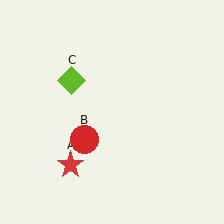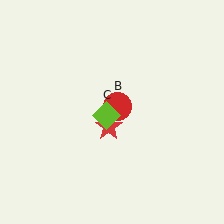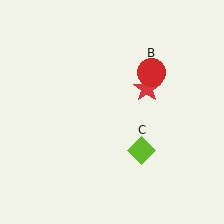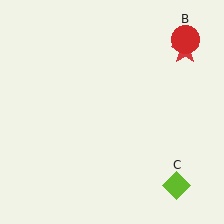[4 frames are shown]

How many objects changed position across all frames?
3 objects changed position: red star (object A), red circle (object B), lime diamond (object C).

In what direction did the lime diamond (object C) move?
The lime diamond (object C) moved down and to the right.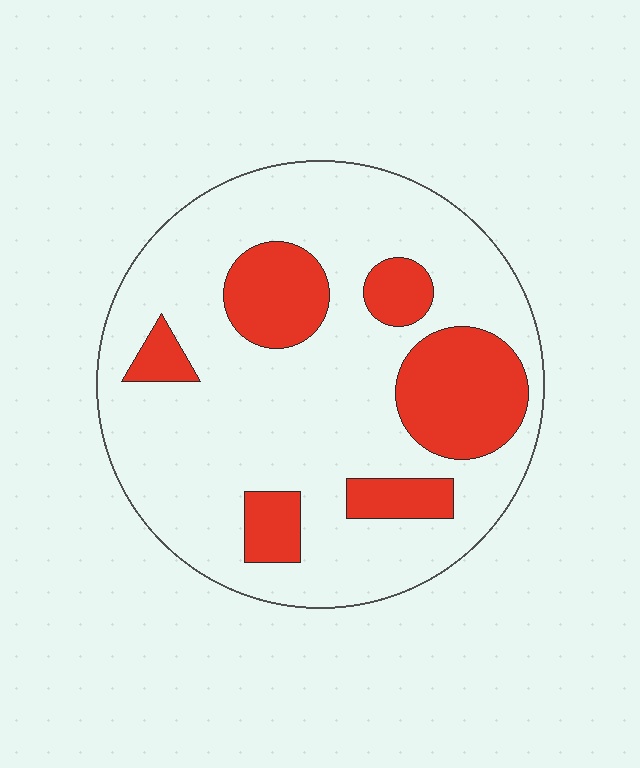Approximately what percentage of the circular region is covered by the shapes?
Approximately 25%.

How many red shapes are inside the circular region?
6.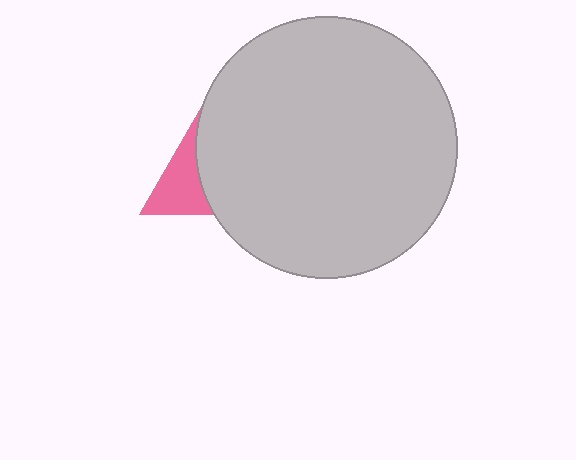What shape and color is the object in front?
The object in front is a light gray circle.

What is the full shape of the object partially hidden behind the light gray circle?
The partially hidden object is a pink triangle.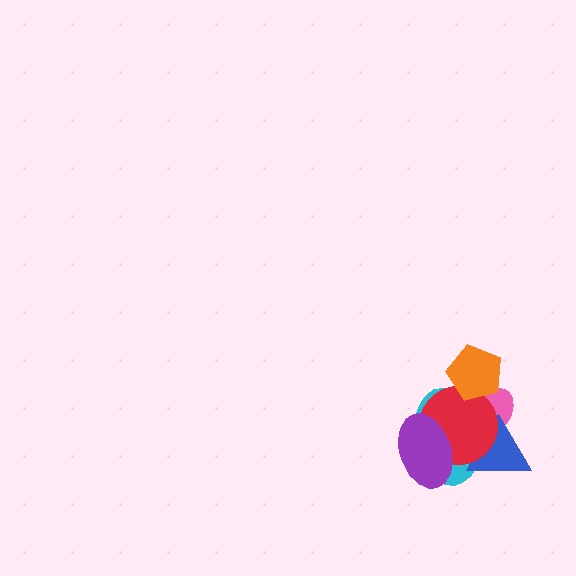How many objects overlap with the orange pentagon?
3 objects overlap with the orange pentagon.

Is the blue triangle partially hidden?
Yes, it is partially covered by another shape.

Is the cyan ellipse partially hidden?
Yes, it is partially covered by another shape.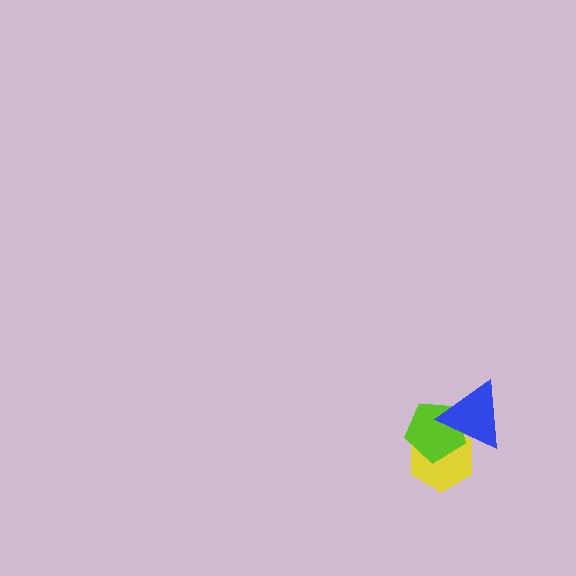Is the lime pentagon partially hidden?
Yes, it is partially covered by another shape.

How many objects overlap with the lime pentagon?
2 objects overlap with the lime pentagon.